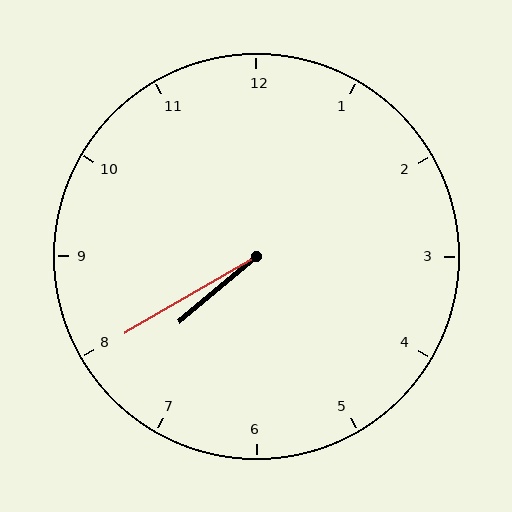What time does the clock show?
7:40.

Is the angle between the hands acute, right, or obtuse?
It is acute.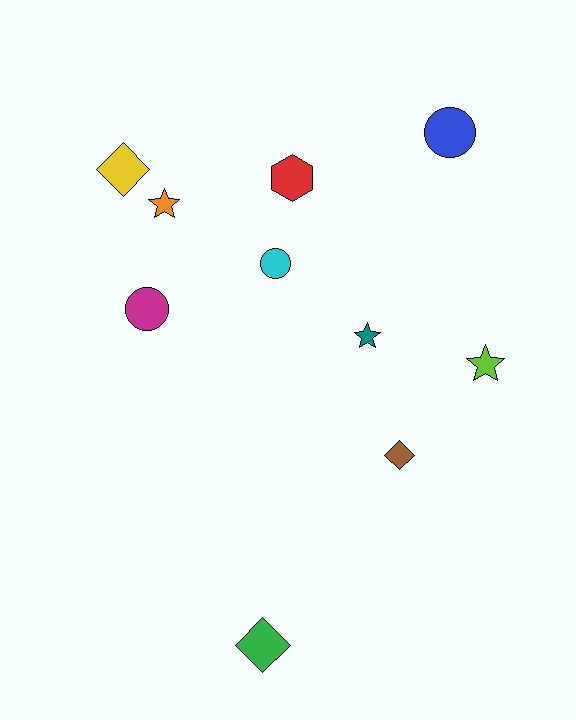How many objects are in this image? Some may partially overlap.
There are 10 objects.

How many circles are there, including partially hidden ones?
There are 3 circles.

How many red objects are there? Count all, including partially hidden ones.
There is 1 red object.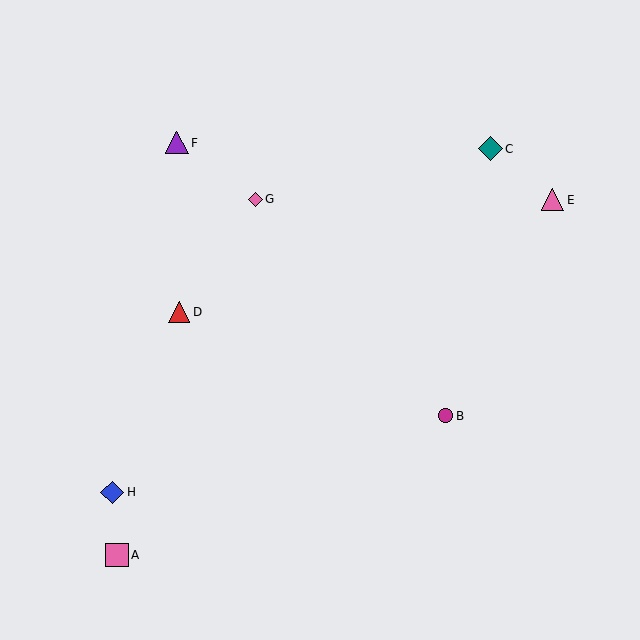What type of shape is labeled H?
Shape H is a blue diamond.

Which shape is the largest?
The teal diamond (labeled C) is the largest.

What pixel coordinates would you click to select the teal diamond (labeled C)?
Click at (490, 149) to select the teal diamond C.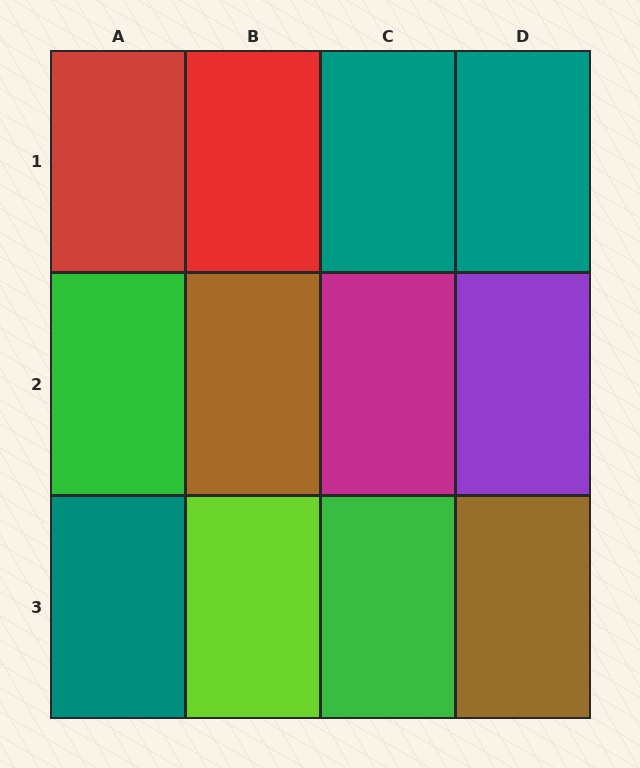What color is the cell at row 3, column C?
Green.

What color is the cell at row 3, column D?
Brown.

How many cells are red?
2 cells are red.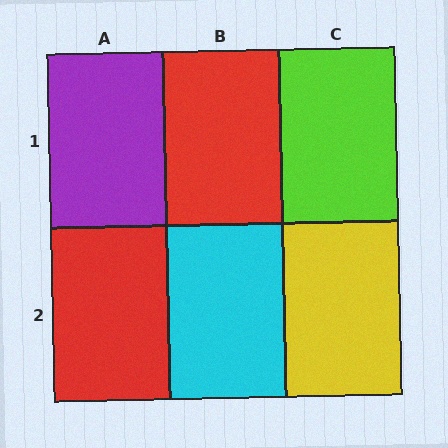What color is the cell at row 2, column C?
Yellow.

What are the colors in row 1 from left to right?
Purple, red, lime.